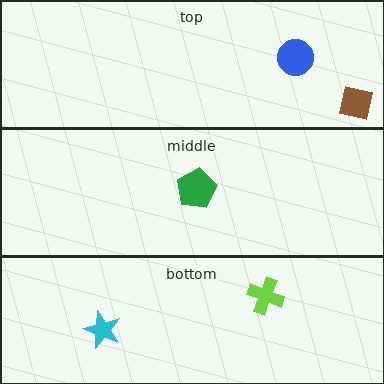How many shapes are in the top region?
2.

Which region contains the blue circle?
The top region.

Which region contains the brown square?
The top region.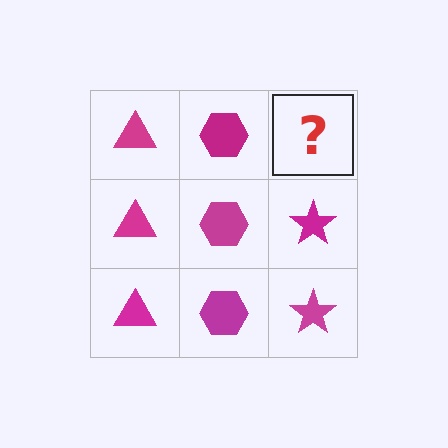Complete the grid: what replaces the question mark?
The question mark should be replaced with a magenta star.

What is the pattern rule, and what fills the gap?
The rule is that each column has a consistent shape. The gap should be filled with a magenta star.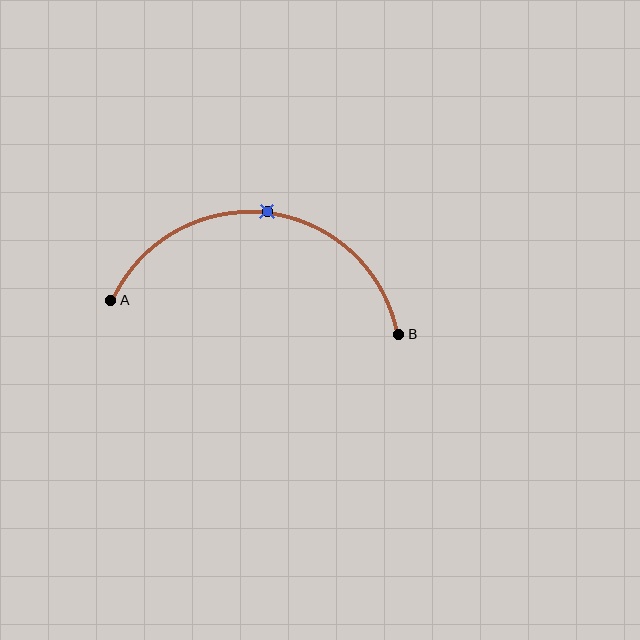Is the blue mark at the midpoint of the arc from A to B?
Yes. The blue mark lies on the arc at equal arc-length from both A and B — it is the arc midpoint.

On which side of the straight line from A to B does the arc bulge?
The arc bulges above the straight line connecting A and B.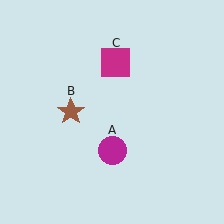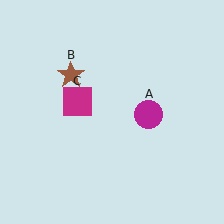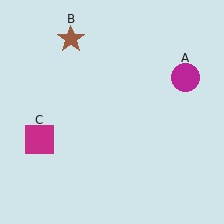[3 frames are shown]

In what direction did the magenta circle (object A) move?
The magenta circle (object A) moved up and to the right.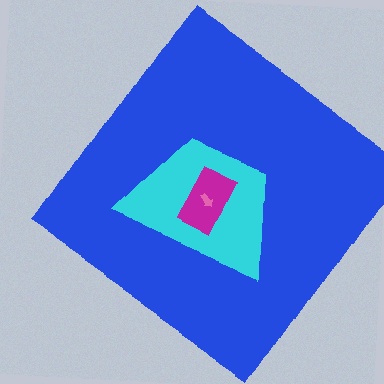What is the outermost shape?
The blue diamond.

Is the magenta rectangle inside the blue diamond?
Yes.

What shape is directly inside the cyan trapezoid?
The magenta rectangle.